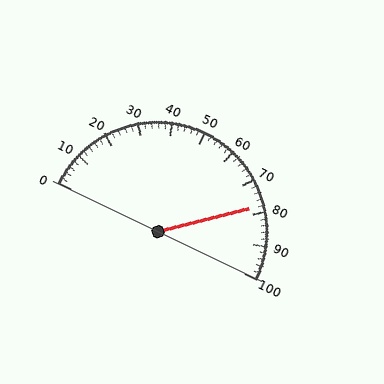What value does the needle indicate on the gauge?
The needle indicates approximately 78.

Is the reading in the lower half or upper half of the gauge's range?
The reading is in the upper half of the range (0 to 100).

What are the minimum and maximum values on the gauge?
The gauge ranges from 0 to 100.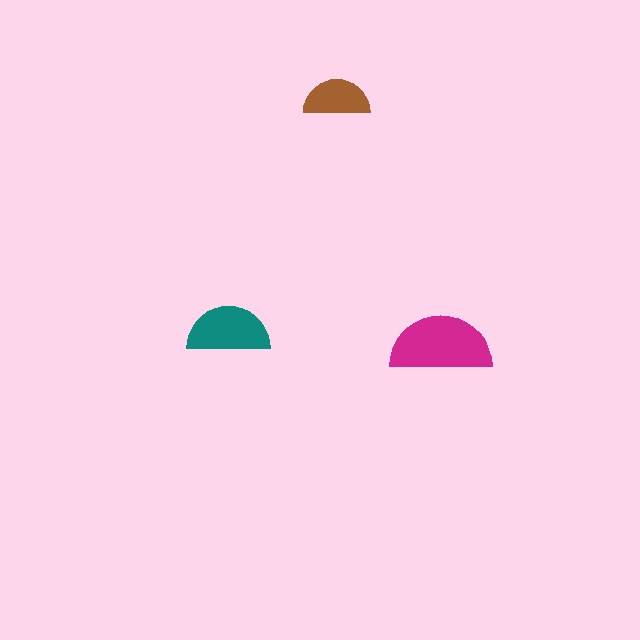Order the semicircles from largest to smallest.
the magenta one, the teal one, the brown one.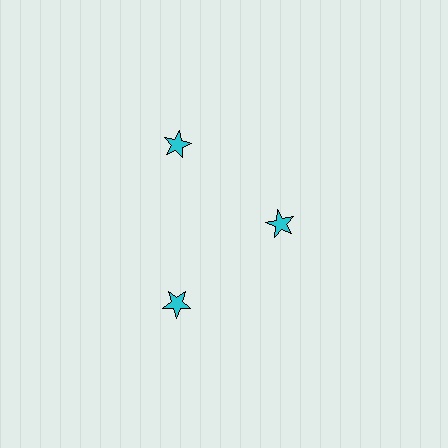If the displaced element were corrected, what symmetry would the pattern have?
It would have 3-fold rotational symmetry — the pattern would map onto itself every 120 degrees.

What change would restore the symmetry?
The symmetry would be restored by moving it outward, back onto the ring so that all 3 stars sit at equal angles and equal distance from the center.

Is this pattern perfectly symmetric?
No. The 3 cyan stars are arranged in a ring, but one element near the 3 o'clock position is pulled inward toward the center, breaking the 3-fold rotational symmetry.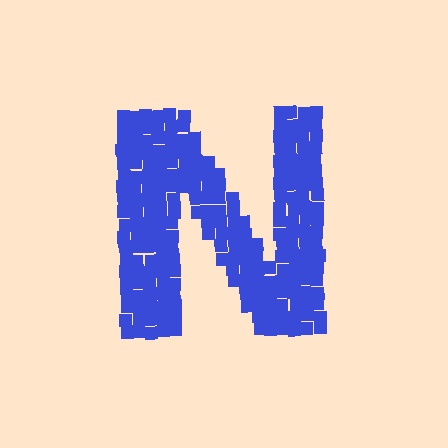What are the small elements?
The small elements are squares.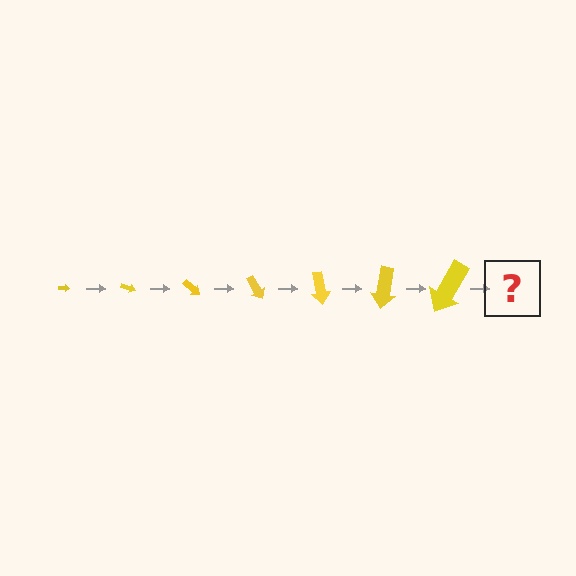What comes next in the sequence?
The next element should be an arrow, larger than the previous one and rotated 140 degrees from the start.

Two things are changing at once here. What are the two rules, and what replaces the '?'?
The two rules are that the arrow grows larger each step and it rotates 20 degrees each step. The '?' should be an arrow, larger than the previous one and rotated 140 degrees from the start.